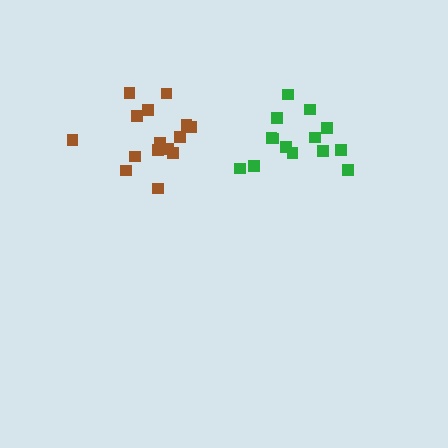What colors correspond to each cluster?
The clusters are colored: green, brown.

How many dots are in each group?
Group 1: 14 dots, Group 2: 15 dots (29 total).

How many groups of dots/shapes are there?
There are 2 groups.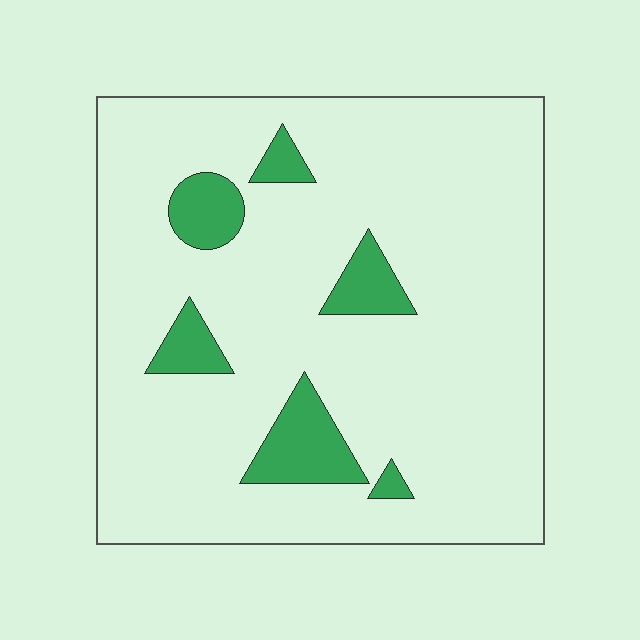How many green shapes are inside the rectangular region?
6.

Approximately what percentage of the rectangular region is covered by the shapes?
Approximately 10%.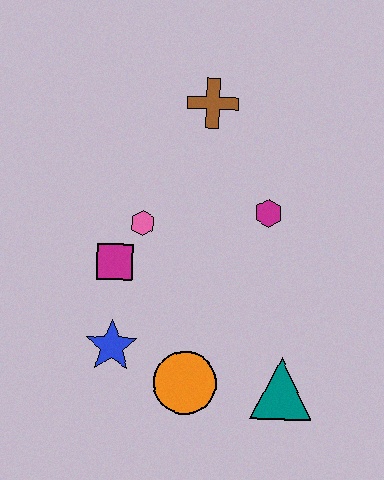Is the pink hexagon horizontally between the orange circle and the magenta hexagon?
No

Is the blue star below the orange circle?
No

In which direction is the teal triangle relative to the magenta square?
The teal triangle is to the right of the magenta square.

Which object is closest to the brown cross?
The magenta hexagon is closest to the brown cross.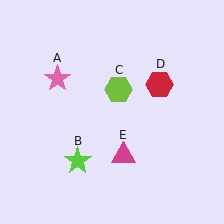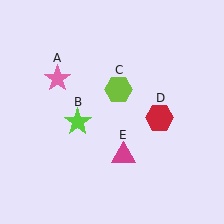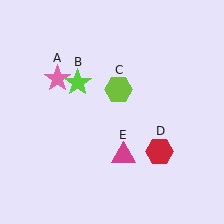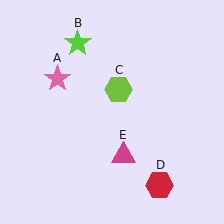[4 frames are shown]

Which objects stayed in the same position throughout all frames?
Pink star (object A) and lime hexagon (object C) and magenta triangle (object E) remained stationary.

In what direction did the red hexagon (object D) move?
The red hexagon (object D) moved down.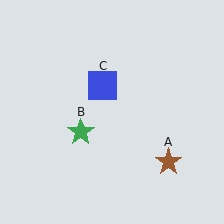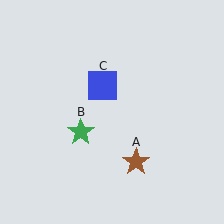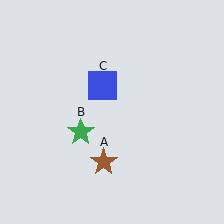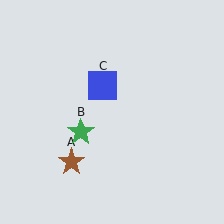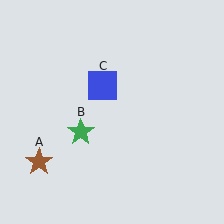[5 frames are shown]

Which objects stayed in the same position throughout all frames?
Green star (object B) and blue square (object C) remained stationary.